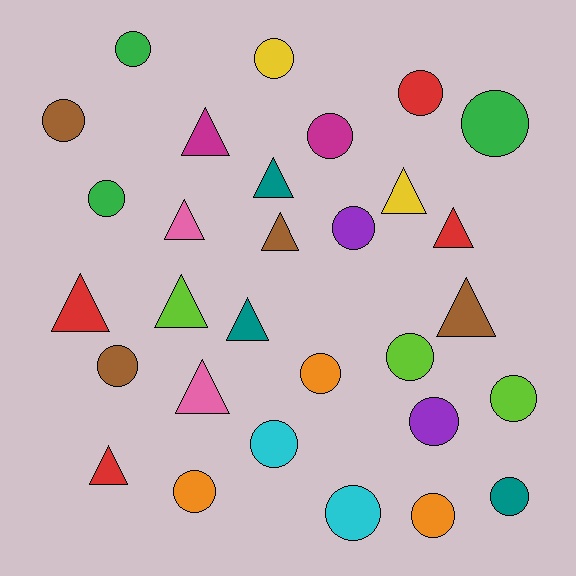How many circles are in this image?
There are 18 circles.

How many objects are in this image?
There are 30 objects.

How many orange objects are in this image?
There are 3 orange objects.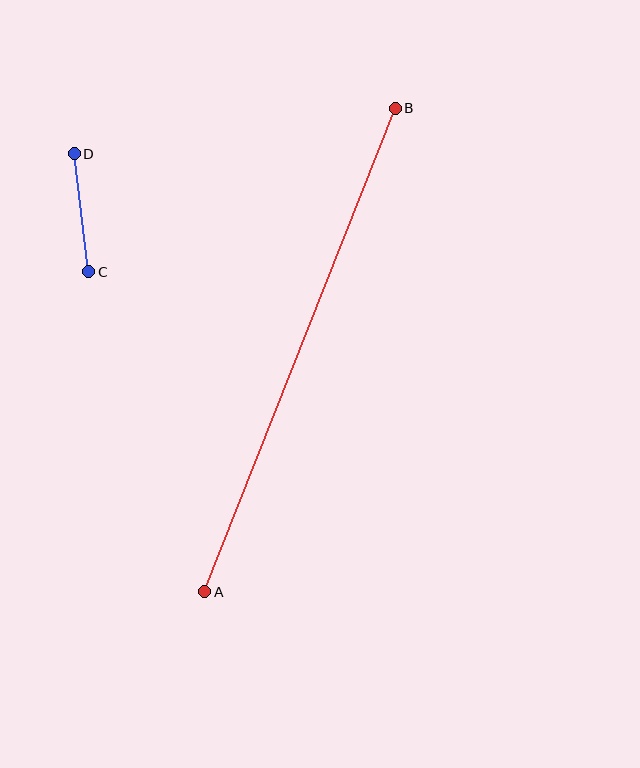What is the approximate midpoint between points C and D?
The midpoint is at approximately (81, 213) pixels.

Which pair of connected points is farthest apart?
Points A and B are farthest apart.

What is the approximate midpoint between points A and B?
The midpoint is at approximately (300, 350) pixels.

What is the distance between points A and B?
The distance is approximately 520 pixels.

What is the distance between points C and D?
The distance is approximately 119 pixels.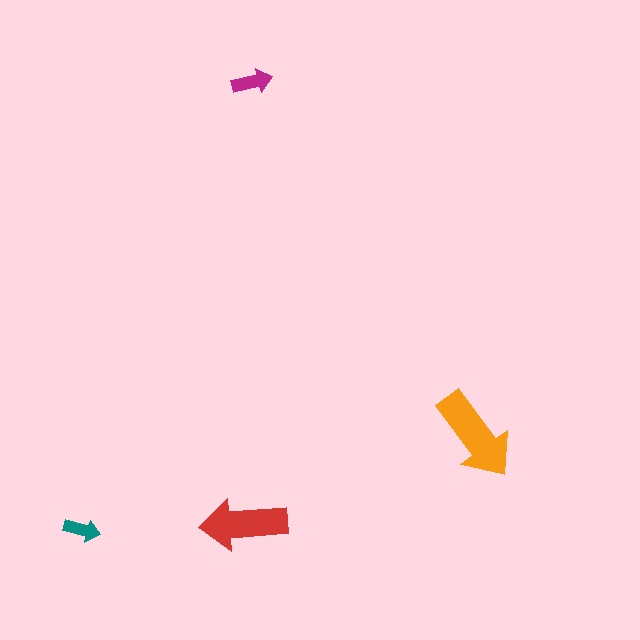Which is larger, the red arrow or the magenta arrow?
The red one.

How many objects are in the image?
There are 4 objects in the image.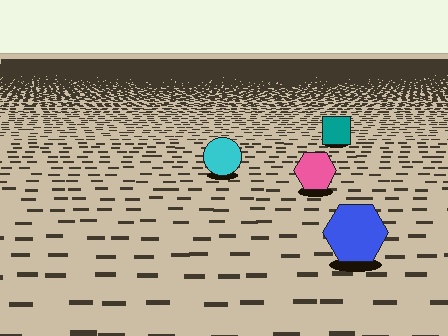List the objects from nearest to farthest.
From nearest to farthest: the blue hexagon, the pink hexagon, the cyan circle, the teal square.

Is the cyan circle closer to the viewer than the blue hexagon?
No. The blue hexagon is closer — you can tell from the texture gradient: the ground texture is coarser near it.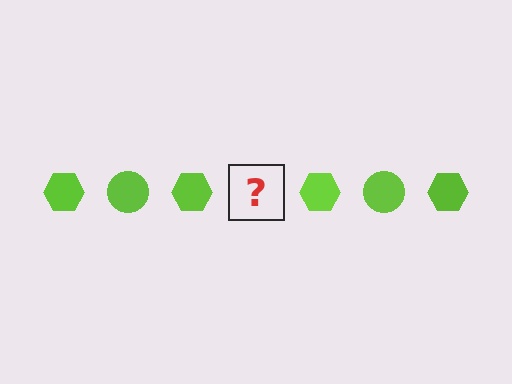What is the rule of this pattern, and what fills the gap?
The rule is that the pattern cycles through hexagon, circle shapes in lime. The gap should be filled with a lime circle.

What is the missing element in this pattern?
The missing element is a lime circle.